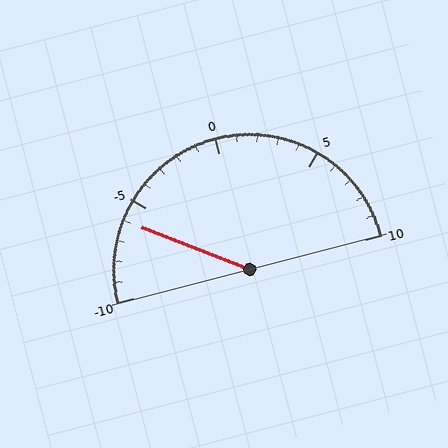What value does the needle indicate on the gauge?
The needle indicates approximately -6.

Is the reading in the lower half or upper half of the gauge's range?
The reading is in the lower half of the range (-10 to 10).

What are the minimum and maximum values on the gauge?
The gauge ranges from -10 to 10.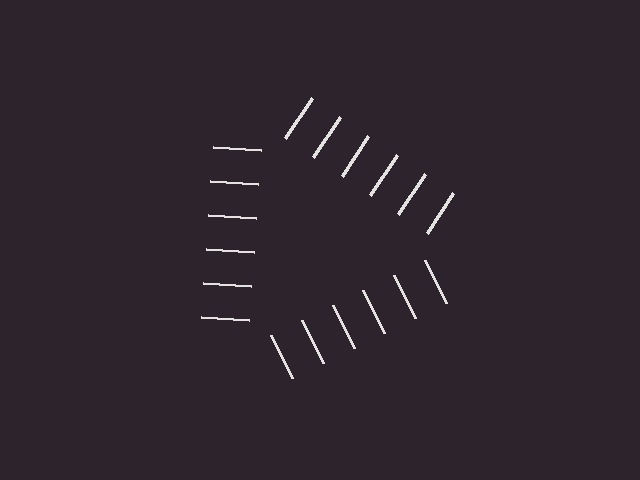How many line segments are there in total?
18 — 6 along each of the 3 edges.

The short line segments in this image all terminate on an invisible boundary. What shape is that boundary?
An illusory triangle — the line segments terminate on its edges but no continuous stroke is drawn.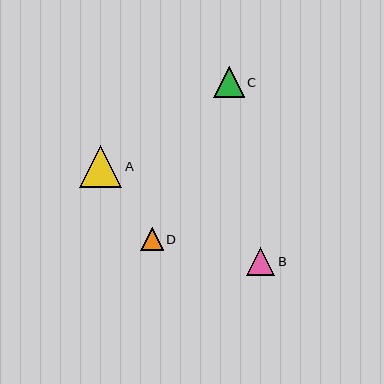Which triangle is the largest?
Triangle A is the largest with a size of approximately 42 pixels.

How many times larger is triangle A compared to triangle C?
Triangle A is approximately 1.4 times the size of triangle C.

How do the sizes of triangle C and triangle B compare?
Triangle C and triangle B are approximately the same size.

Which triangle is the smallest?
Triangle D is the smallest with a size of approximately 23 pixels.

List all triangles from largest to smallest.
From largest to smallest: A, C, B, D.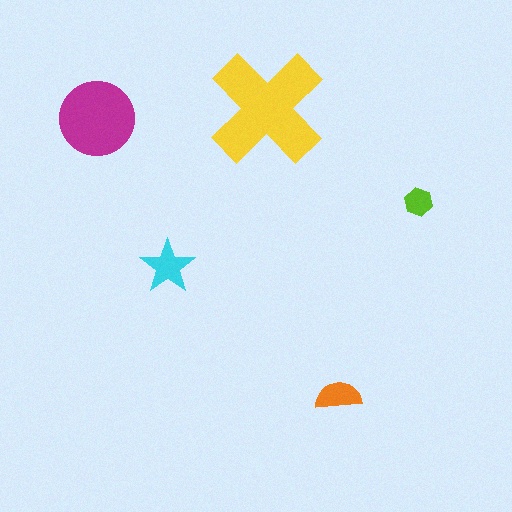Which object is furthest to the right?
The lime hexagon is rightmost.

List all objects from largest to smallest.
The yellow cross, the magenta circle, the cyan star, the orange semicircle, the lime hexagon.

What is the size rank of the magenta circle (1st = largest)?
2nd.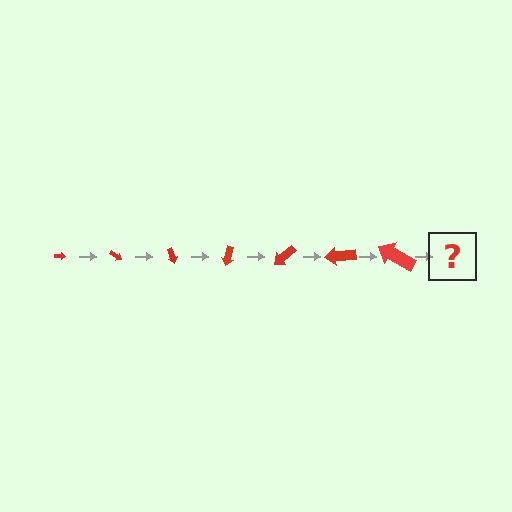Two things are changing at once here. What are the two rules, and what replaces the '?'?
The two rules are that the arrow grows larger each step and it rotates 35 degrees each step. The '?' should be an arrow, larger than the previous one and rotated 245 degrees from the start.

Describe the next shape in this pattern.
It should be an arrow, larger than the previous one and rotated 245 degrees from the start.